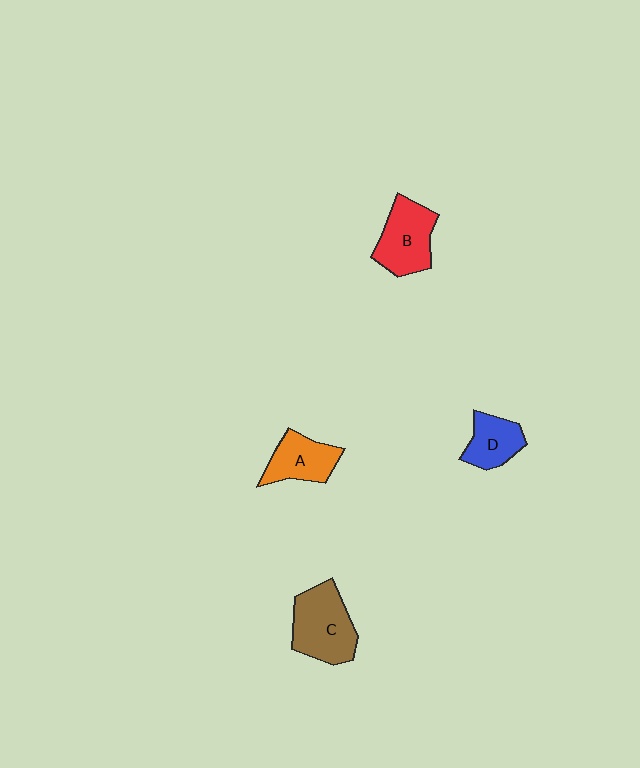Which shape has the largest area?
Shape C (brown).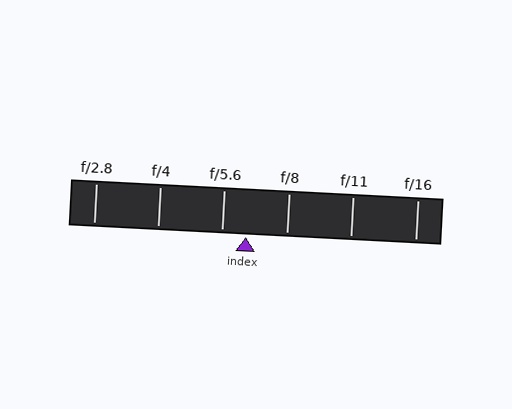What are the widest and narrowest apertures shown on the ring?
The widest aperture shown is f/2.8 and the narrowest is f/16.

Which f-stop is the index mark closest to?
The index mark is closest to f/5.6.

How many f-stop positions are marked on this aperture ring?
There are 6 f-stop positions marked.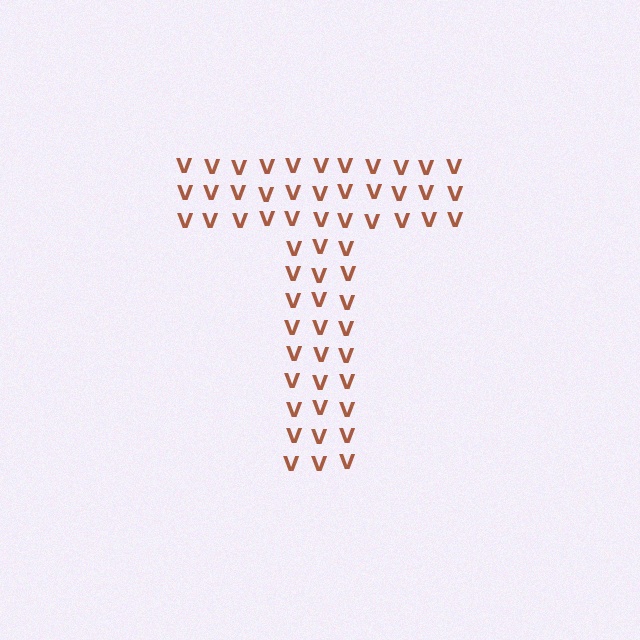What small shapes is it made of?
It is made of small letter V's.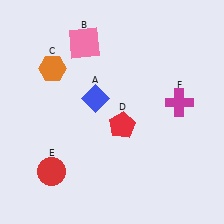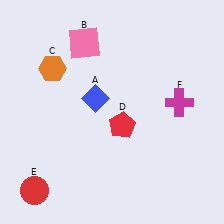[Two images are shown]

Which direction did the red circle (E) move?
The red circle (E) moved down.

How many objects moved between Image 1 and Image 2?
1 object moved between the two images.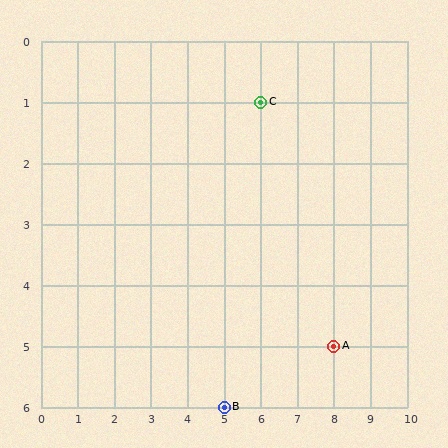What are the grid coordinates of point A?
Point A is at grid coordinates (8, 5).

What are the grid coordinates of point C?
Point C is at grid coordinates (6, 1).